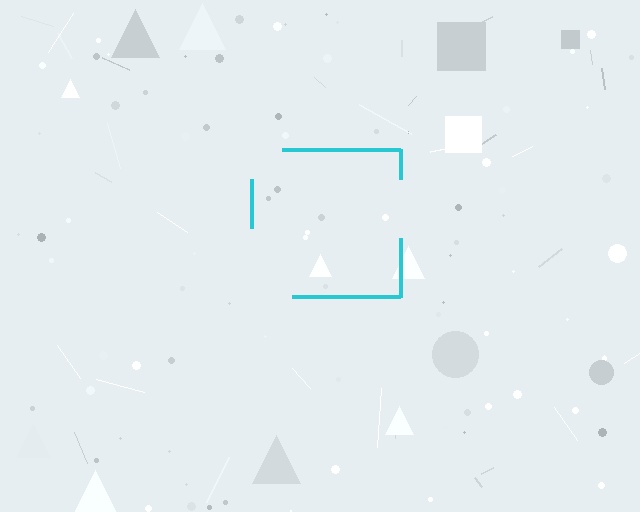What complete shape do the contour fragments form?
The contour fragments form a square.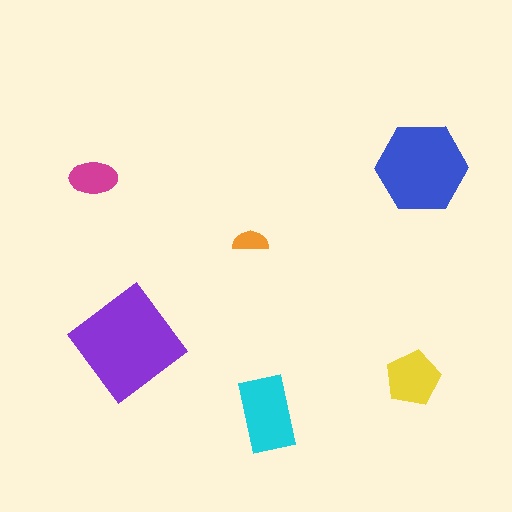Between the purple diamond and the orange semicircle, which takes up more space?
The purple diamond.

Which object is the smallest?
The orange semicircle.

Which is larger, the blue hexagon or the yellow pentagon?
The blue hexagon.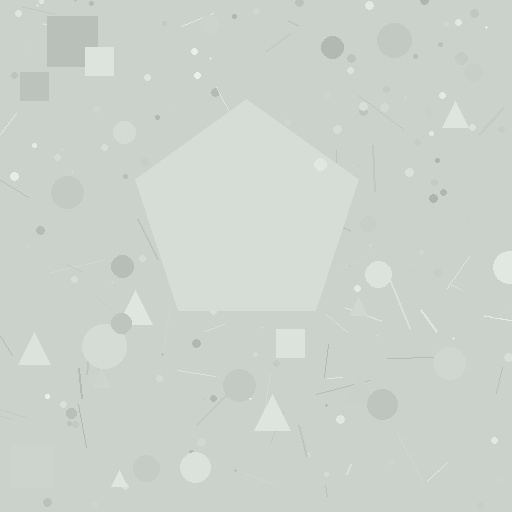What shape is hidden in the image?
A pentagon is hidden in the image.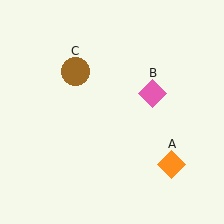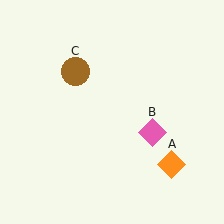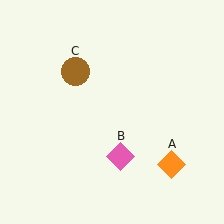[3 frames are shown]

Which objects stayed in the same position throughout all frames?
Orange diamond (object A) and brown circle (object C) remained stationary.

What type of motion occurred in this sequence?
The pink diamond (object B) rotated clockwise around the center of the scene.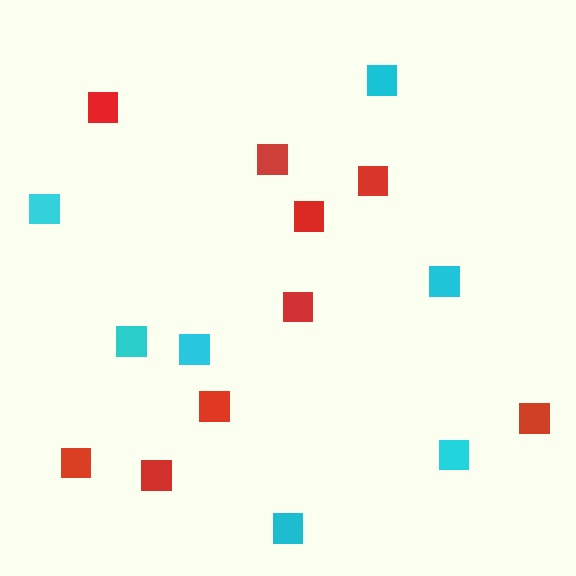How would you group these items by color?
There are 2 groups: one group of cyan squares (7) and one group of red squares (9).